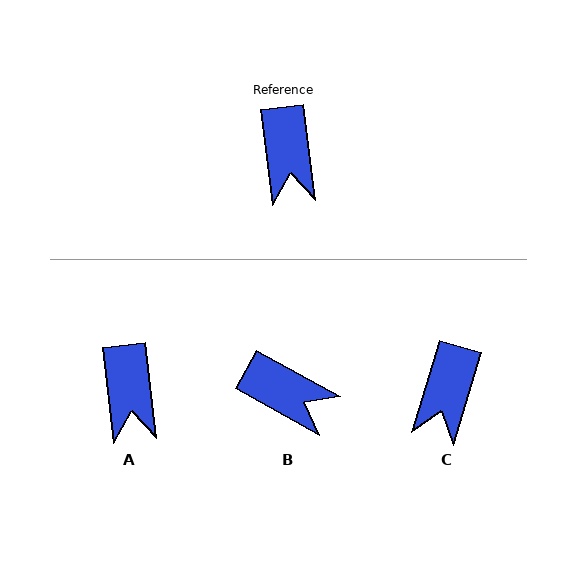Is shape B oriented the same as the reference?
No, it is off by about 54 degrees.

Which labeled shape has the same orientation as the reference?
A.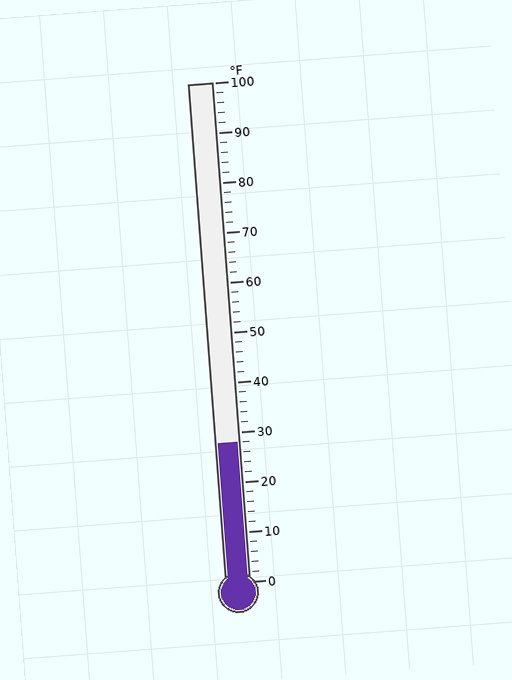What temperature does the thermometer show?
The thermometer shows approximately 28°F.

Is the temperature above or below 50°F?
The temperature is below 50°F.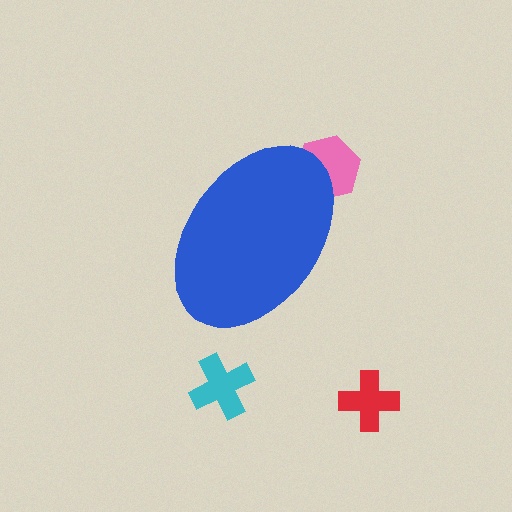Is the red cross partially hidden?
No, the red cross is fully visible.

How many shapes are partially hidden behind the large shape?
1 shape is partially hidden.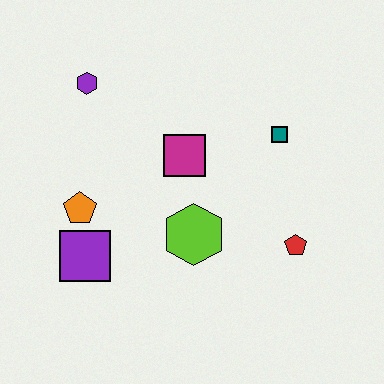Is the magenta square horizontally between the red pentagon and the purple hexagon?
Yes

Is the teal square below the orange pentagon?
No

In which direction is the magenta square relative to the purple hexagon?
The magenta square is to the right of the purple hexagon.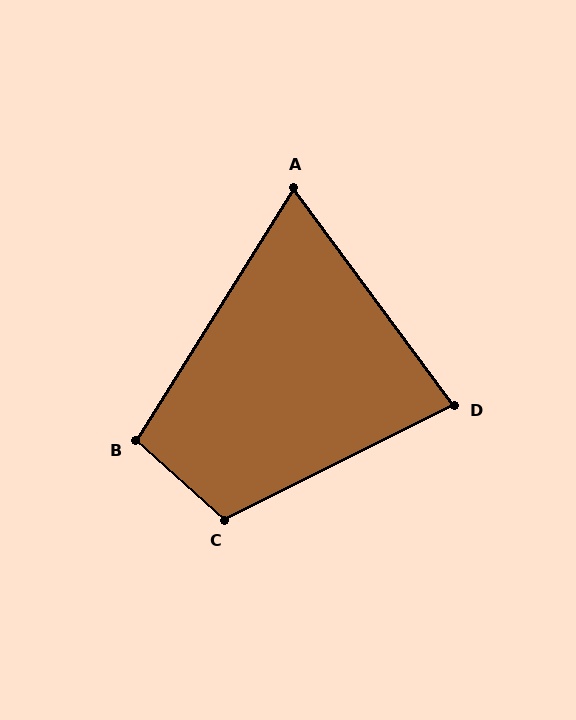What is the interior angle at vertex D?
Approximately 80 degrees (acute).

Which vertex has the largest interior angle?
C, at approximately 111 degrees.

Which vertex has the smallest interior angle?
A, at approximately 69 degrees.